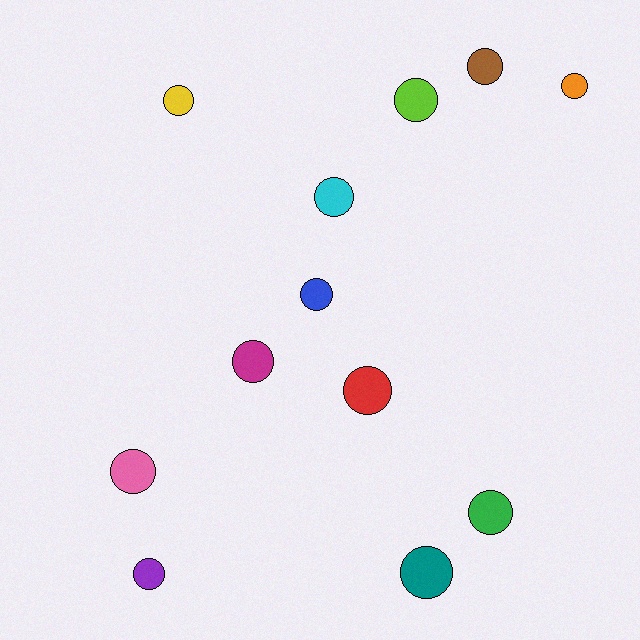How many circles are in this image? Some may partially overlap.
There are 12 circles.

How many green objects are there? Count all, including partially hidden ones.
There is 1 green object.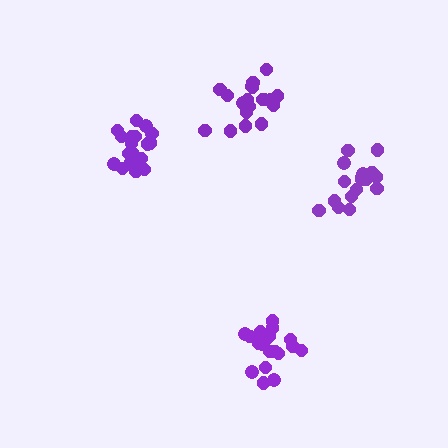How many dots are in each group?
Group 1: 19 dots, Group 2: 19 dots, Group 3: 21 dots, Group 4: 18 dots (77 total).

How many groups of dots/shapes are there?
There are 4 groups.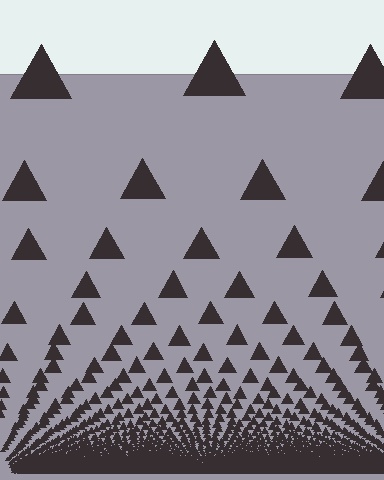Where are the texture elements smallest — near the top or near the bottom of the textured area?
Near the bottom.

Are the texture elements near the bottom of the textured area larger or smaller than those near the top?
Smaller. The gradient is inverted — elements near the bottom are smaller and denser.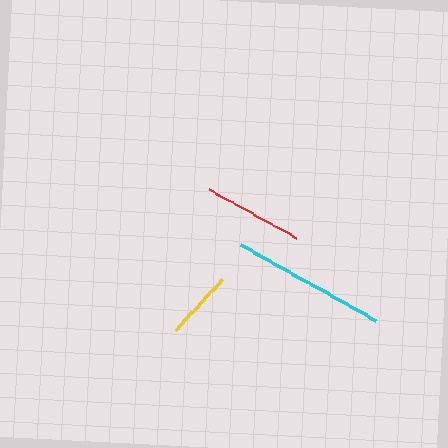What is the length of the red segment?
The red segment is approximately 100 pixels long.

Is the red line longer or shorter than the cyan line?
The cyan line is longer than the red line.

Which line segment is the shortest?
The yellow line is the shortest at approximately 68 pixels.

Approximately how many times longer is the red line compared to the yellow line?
The red line is approximately 1.5 times the length of the yellow line.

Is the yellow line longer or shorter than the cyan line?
The cyan line is longer than the yellow line.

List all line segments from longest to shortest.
From longest to shortest: cyan, red, yellow.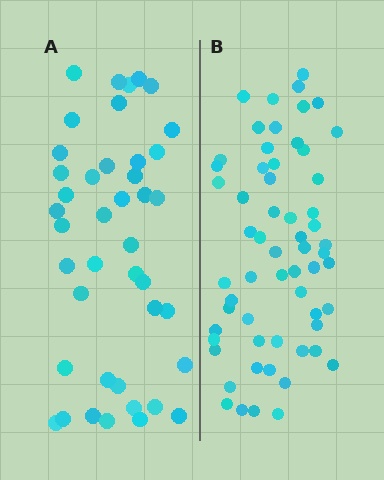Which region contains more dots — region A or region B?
Region B (the right region) has more dots.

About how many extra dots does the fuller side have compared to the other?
Region B has approximately 20 more dots than region A.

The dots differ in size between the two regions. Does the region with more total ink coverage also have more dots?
No. Region A has more total ink coverage because its dots are larger, but region B actually contains more individual dots. Total area can be misleading — the number of items is what matters here.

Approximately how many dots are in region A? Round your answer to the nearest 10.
About 40 dots. (The exact count is 42, which rounds to 40.)